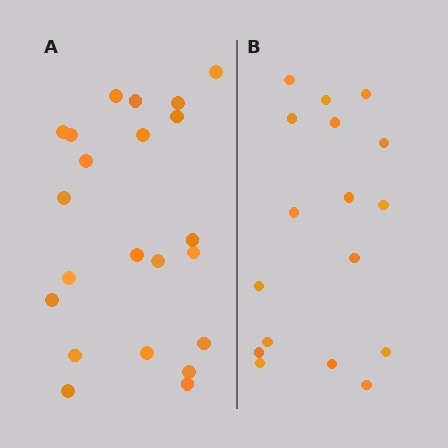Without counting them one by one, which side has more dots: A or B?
Region A (the left region) has more dots.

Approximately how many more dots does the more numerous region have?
Region A has about 5 more dots than region B.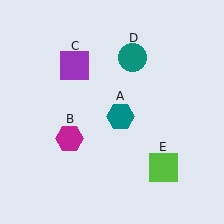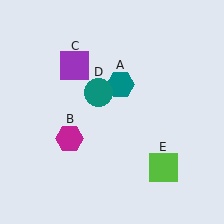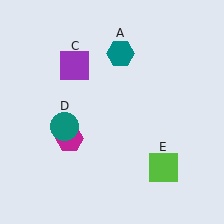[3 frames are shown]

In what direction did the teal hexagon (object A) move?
The teal hexagon (object A) moved up.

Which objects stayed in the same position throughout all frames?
Magenta hexagon (object B) and purple square (object C) and lime square (object E) remained stationary.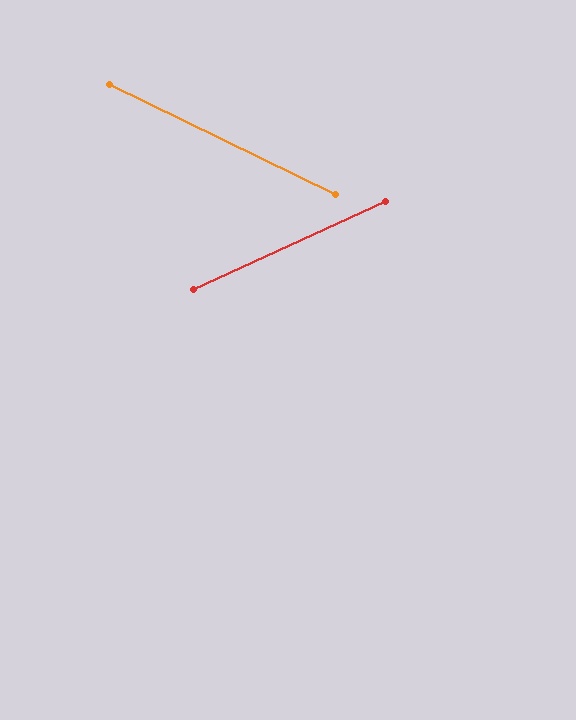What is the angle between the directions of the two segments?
Approximately 51 degrees.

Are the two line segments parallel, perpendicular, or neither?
Neither parallel nor perpendicular — they differ by about 51°.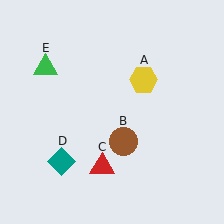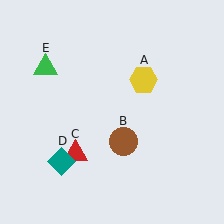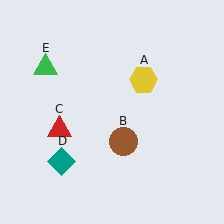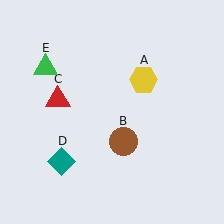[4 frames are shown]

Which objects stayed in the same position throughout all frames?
Yellow hexagon (object A) and brown circle (object B) and teal diamond (object D) and green triangle (object E) remained stationary.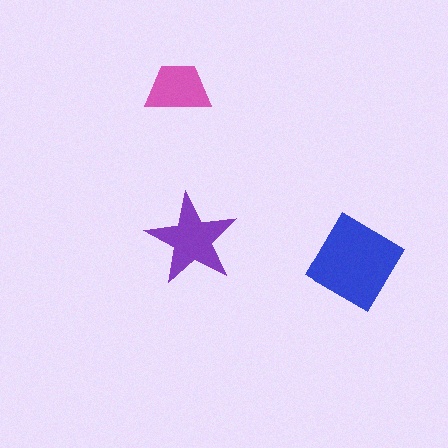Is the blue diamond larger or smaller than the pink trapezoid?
Larger.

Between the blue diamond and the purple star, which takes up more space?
The blue diamond.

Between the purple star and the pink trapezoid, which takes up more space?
The purple star.